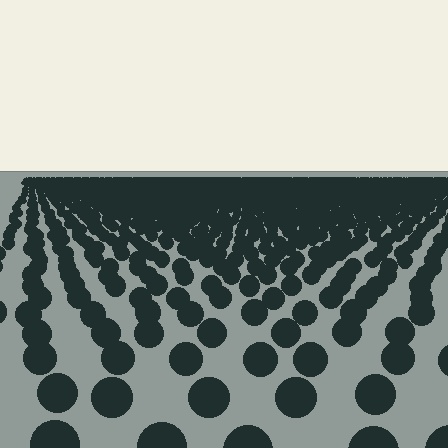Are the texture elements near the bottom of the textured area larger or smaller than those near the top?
Larger. Near the bottom, elements are closer to the viewer and appear at a bigger on-screen size.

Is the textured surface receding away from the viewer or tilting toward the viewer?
The surface is receding away from the viewer. Texture elements get smaller and denser toward the top.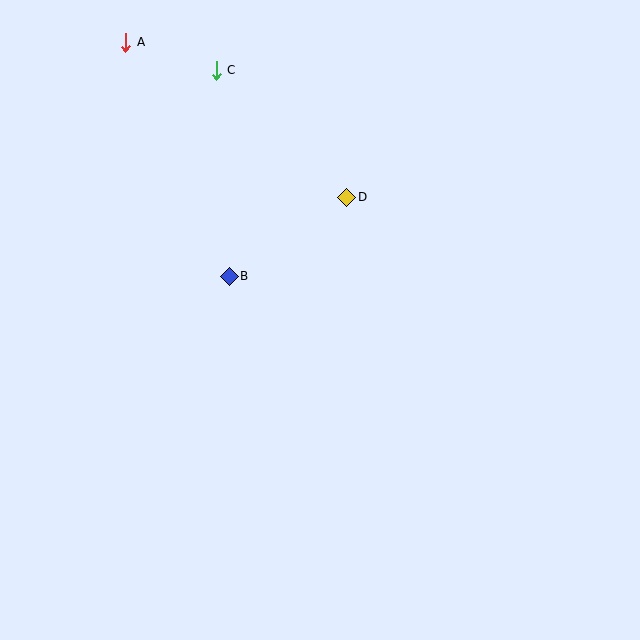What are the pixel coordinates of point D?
Point D is at (347, 197).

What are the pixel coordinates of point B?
Point B is at (229, 276).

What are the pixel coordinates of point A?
Point A is at (126, 42).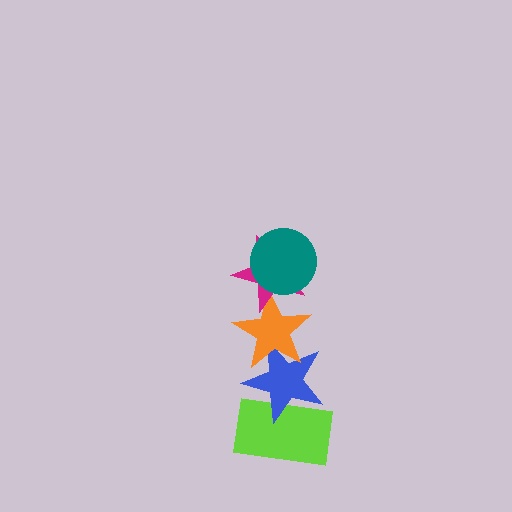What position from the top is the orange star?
The orange star is 3rd from the top.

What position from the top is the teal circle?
The teal circle is 1st from the top.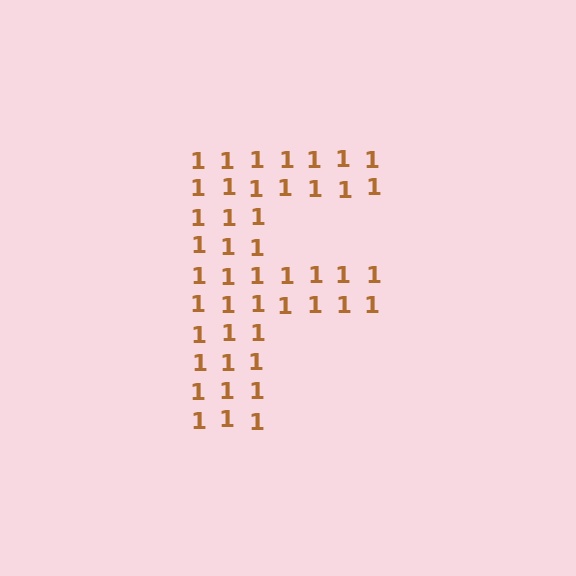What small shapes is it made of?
It is made of small digit 1's.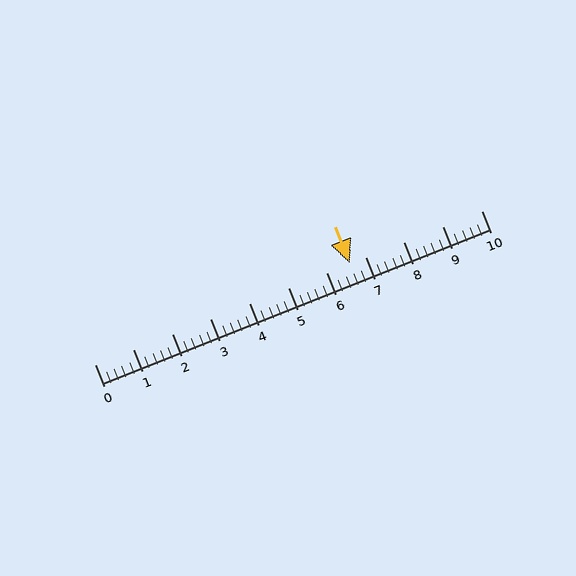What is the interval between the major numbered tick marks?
The major tick marks are spaced 1 units apart.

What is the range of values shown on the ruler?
The ruler shows values from 0 to 10.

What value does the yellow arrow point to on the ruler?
The yellow arrow points to approximately 6.6.